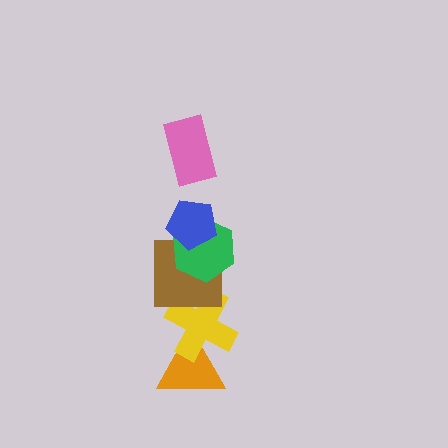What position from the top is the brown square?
The brown square is 4th from the top.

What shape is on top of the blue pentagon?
The pink rectangle is on top of the blue pentagon.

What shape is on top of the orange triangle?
The yellow cross is on top of the orange triangle.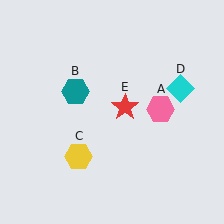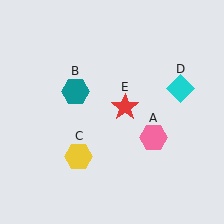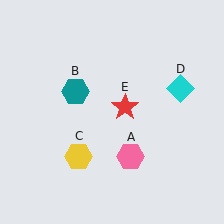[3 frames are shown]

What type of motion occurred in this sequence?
The pink hexagon (object A) rotated clockwise around the center of the scene.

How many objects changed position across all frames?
1 object changed position: pink hexagon (object A).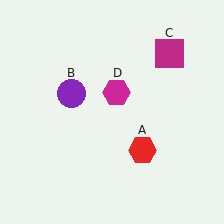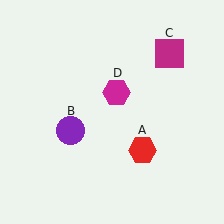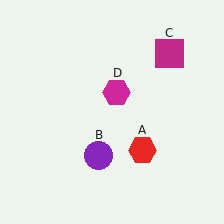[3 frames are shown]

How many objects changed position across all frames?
1 object changed position: purple circle (object B).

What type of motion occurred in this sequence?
The purple circle (object B) rotated counterclockwise around the center of the scene.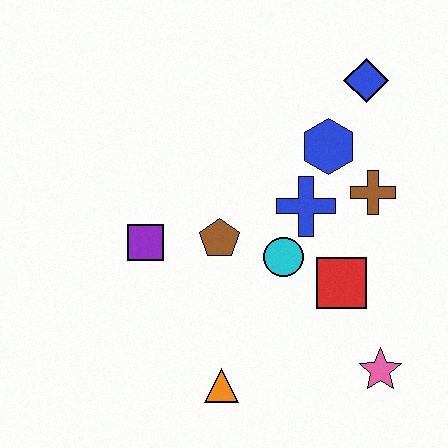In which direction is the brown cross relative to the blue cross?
The brown cross is to the right of the blue cross.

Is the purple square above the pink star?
Yes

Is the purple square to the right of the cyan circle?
No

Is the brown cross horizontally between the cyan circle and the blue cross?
No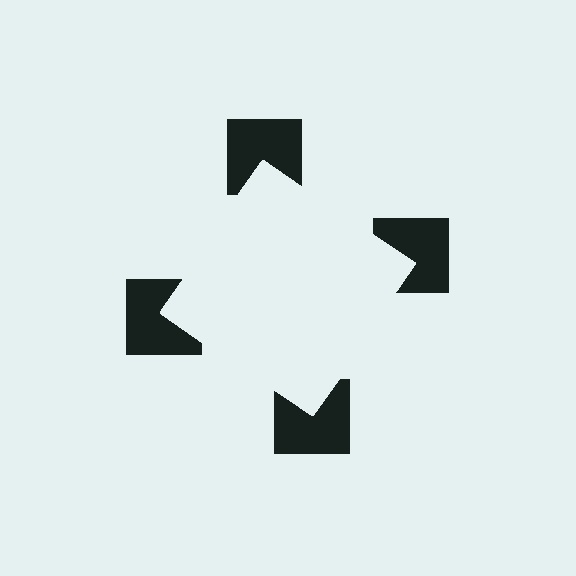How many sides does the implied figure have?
4 sides.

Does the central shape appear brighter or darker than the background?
It typically appears slightly brighter than the background, even though no actual brightness change is drawn.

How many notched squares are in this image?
There are 4 — one at each vertex of the illusory square.